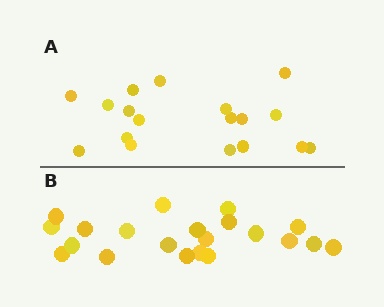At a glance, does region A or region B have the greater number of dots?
Region B (the bottom region) has more dots.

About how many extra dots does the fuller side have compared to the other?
Region B has just a few more — roughly 2 or 3 more dots than region A.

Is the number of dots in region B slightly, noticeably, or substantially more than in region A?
Region B has only slightly more — the two regions are fairly close. The ratio is roughly 1.2 to 1.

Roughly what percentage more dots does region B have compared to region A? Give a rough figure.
About 15% more.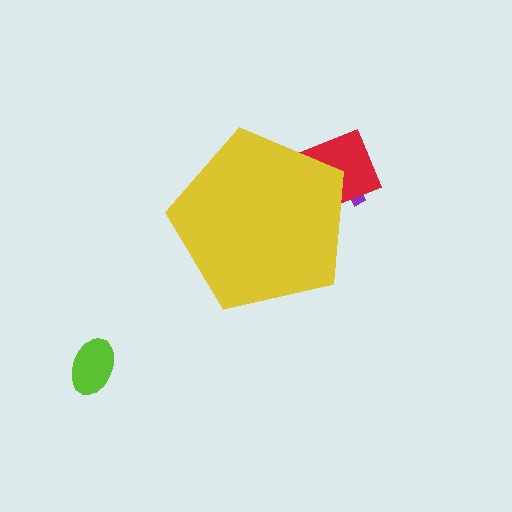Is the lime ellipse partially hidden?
No, the lime ellipse is fully visible.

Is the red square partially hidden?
Yes, the red square is partially hidden behind the yellow pentagon.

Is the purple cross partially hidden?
Yes, the purple cross is partially hidden behind the yellow pentagon.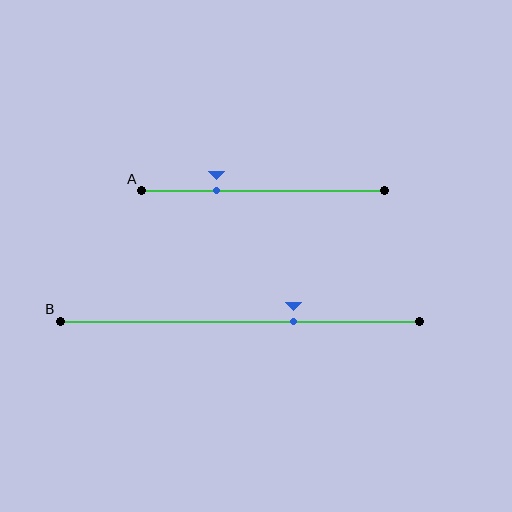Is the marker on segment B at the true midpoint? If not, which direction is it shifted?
No, the marker on segment B is shifted to the right by about 15% of the segment length.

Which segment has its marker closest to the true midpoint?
Segment B has its marker closest to the true midpoint.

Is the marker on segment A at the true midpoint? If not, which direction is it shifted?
No, the marker on segment A is shifted to the left by about 19% of the segment length.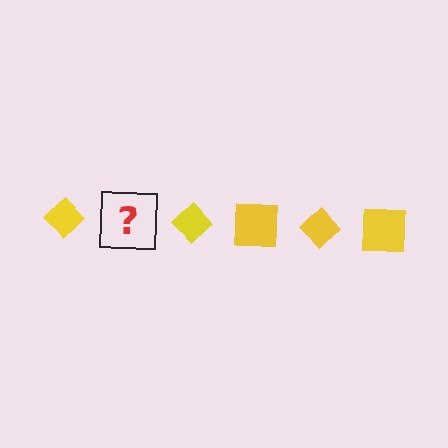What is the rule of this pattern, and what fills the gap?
The rule is that the pattern cycles through diamond, square shapes in yellow. The gap should be filled with a yellow square.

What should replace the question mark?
The question mark should be replaced with a yellow square.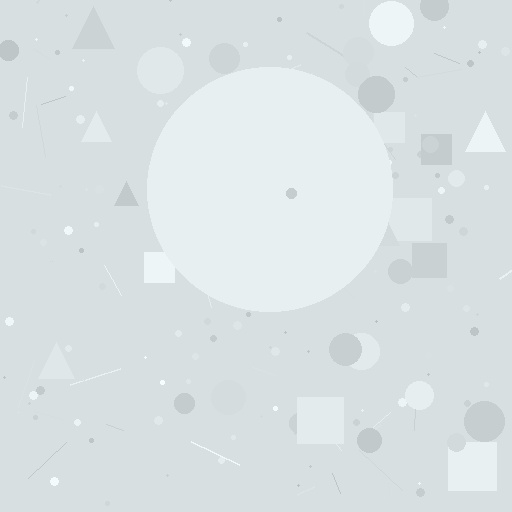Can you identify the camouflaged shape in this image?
The camouflaged shape is a circle.